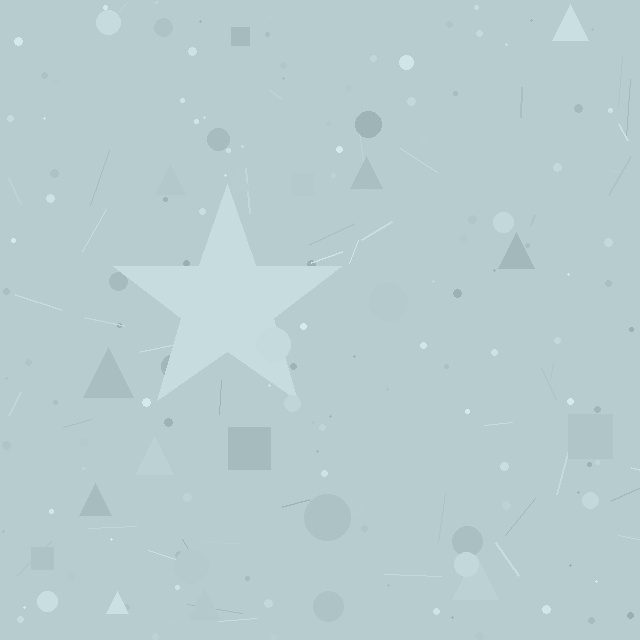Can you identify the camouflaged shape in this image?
The camouflaged shape is a star.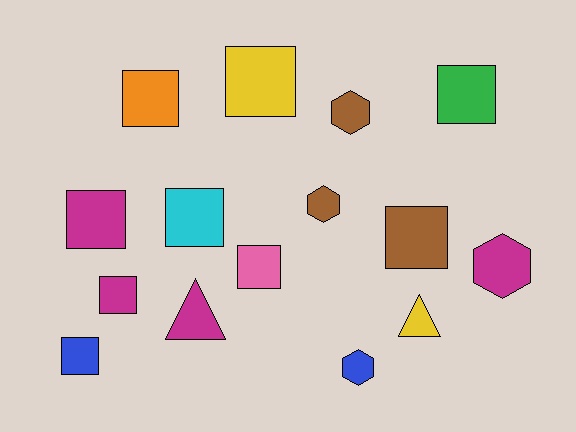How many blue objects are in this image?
There are 2 blue objects.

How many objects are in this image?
There are 15 objects.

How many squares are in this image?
There are 9 squares.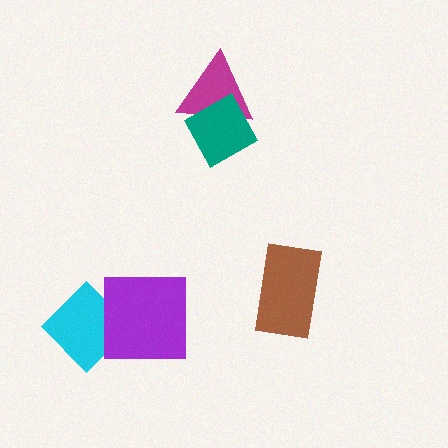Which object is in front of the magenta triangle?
The teal diamond is in front of the magenta triangle.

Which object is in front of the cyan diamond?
The purple square is in front of the cyan diamond.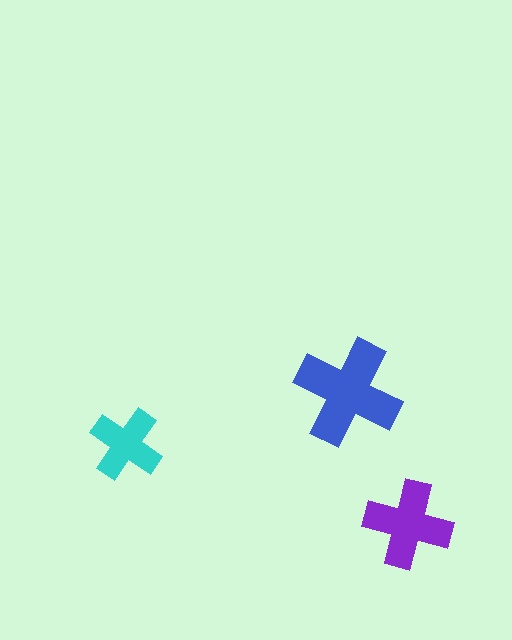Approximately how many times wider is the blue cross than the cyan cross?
About 1.5 times wider.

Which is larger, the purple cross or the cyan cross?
The purple one.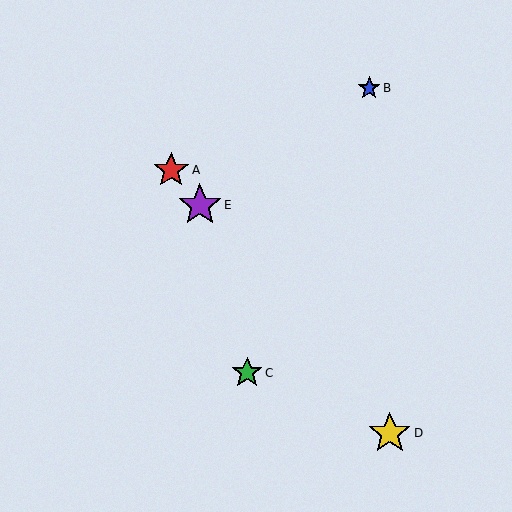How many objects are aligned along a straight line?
3 objects (A, D, E) are aligned along a straight line.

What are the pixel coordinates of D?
Object D is at (390, 433).